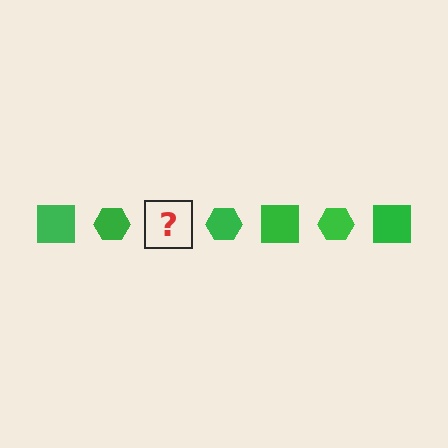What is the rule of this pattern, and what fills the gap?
The rule is that the pattern cycles through square, hexagon shapes in green. The gap should be filled with a green square.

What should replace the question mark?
The question mark should be replaced with a green square.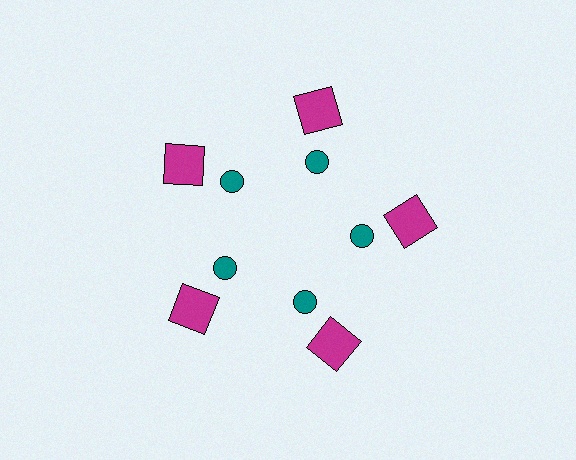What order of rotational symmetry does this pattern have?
This pattern has 5-fold rotational symmetry.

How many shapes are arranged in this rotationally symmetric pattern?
There are 10 shapes, arranged in 5 groups of 2.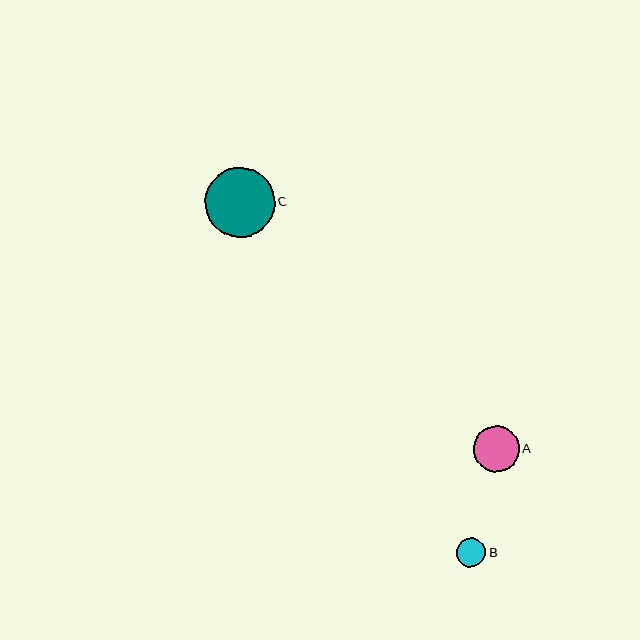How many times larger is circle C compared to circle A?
Circle C is approximately 1.5 times the size of circle A.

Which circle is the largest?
Circle C is the largest with a size of approximately 69 pixels.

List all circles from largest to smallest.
From largest to smallest: C, A, B.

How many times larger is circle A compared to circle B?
Circle A is approximately 1.6 times the size of circle B.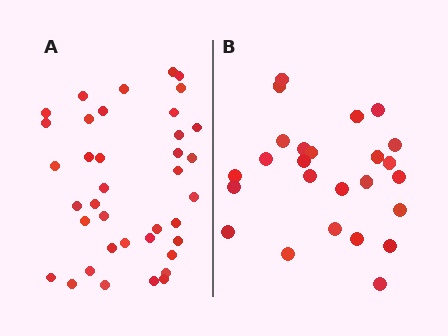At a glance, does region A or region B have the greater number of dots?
Region A (the left region) has more dots.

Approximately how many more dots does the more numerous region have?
Region A has approximately 15 more dots than region B.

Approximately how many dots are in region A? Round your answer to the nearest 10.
About 40 dots. (The exact count is 38, which rounds to 40.)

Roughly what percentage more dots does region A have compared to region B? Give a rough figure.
About 50% more.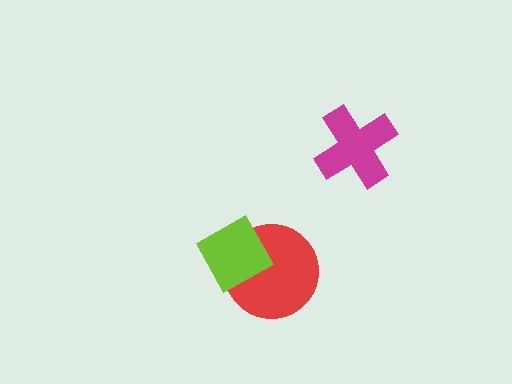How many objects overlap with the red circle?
1 object overlaps with the red circle.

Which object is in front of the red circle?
The lime diamond is in front of the red circle.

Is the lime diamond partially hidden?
No, no other shape covers it.